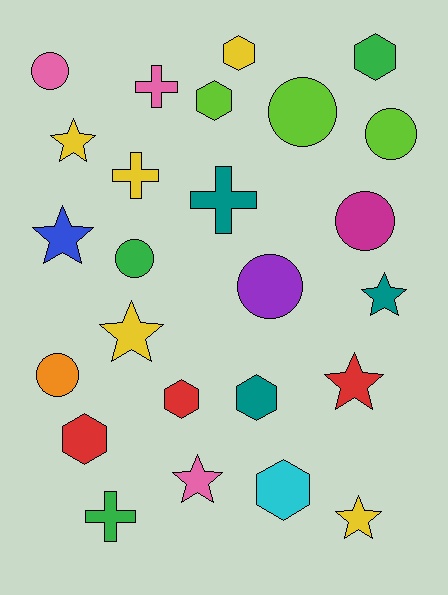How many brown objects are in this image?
There are no brown objects.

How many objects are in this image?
There are 25 objects.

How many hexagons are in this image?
There are 7 hexagons.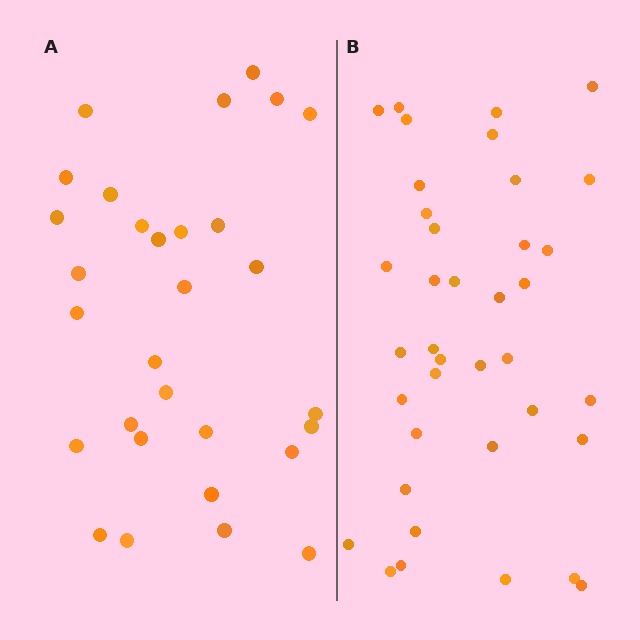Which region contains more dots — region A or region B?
Region B (the right region) has more dots.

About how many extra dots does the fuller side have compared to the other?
Region B has roughly 8 or so more dots than region A.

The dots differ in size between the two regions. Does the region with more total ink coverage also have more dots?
No. Region A has more total ink coverage because its dots are larger, but region B actually contains more individual dots. Total area can be misleading — the number of items is what matters here.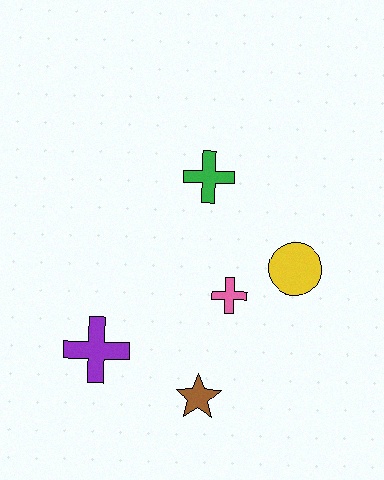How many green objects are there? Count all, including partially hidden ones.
There is 1 green object.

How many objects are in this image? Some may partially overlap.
There are 5 objects.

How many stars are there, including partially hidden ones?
There is 1 star.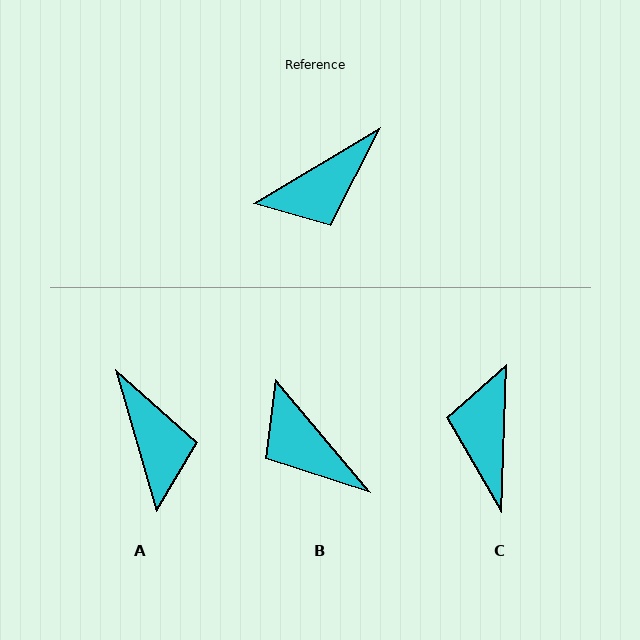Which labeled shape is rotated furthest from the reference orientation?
C, about 123 degrees away.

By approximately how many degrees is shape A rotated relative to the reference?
Approximately 76 degrees counter-clockwise.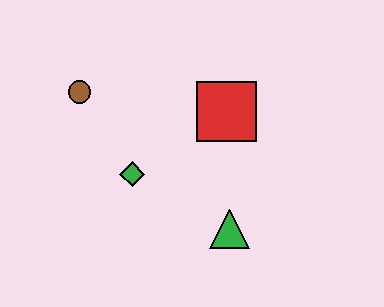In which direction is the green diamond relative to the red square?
The green diamond is to the left of the red square.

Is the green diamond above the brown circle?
No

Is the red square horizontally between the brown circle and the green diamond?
No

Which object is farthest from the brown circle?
The green triangle is farthest from the brown circle.